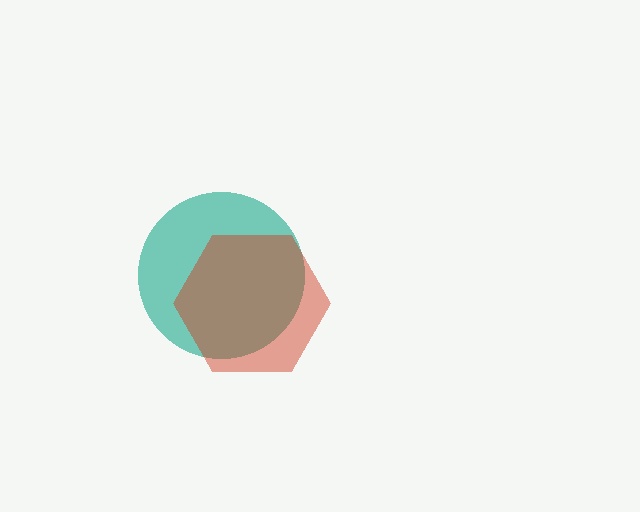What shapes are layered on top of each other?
The layered shapes are: a teal circle, a red hexagon.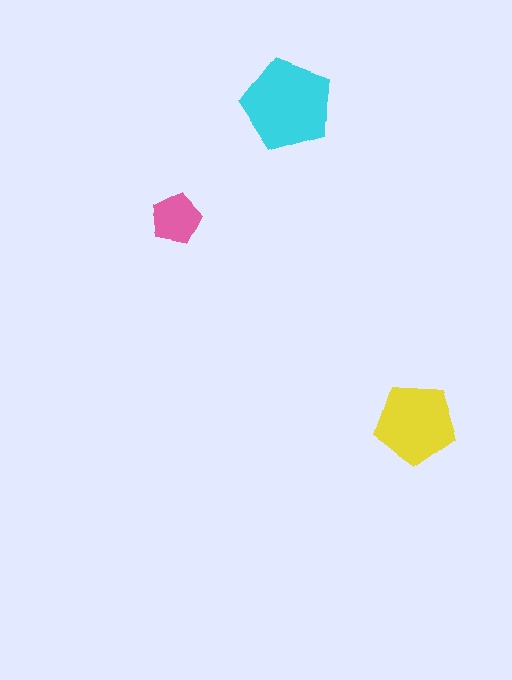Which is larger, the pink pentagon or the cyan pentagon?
The cyan one.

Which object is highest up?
The cyan pentagon is topmost.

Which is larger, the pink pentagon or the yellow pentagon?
The yellow one.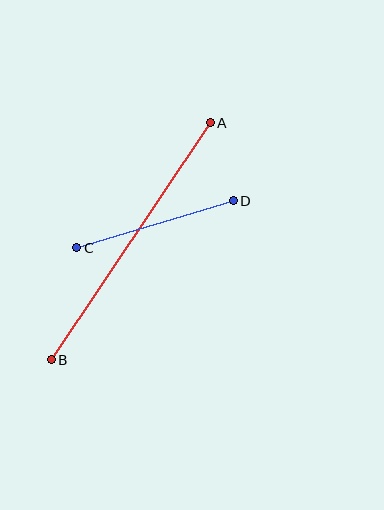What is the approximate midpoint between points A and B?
The midpoint is at approximately (131, 241) pixels.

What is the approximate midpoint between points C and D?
The midpoint is at approximately (155, 224) pixels.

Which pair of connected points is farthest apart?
Points A and B are farthest apart.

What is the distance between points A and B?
The distance is approximately 286 pixels.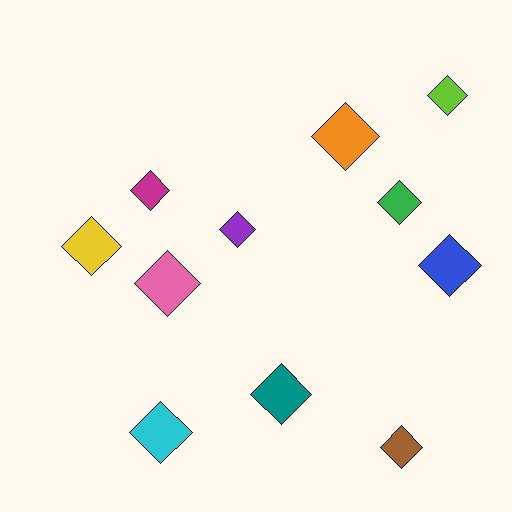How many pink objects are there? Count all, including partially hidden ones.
There is 1 pink object.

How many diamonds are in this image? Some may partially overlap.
There are 11 diamonds.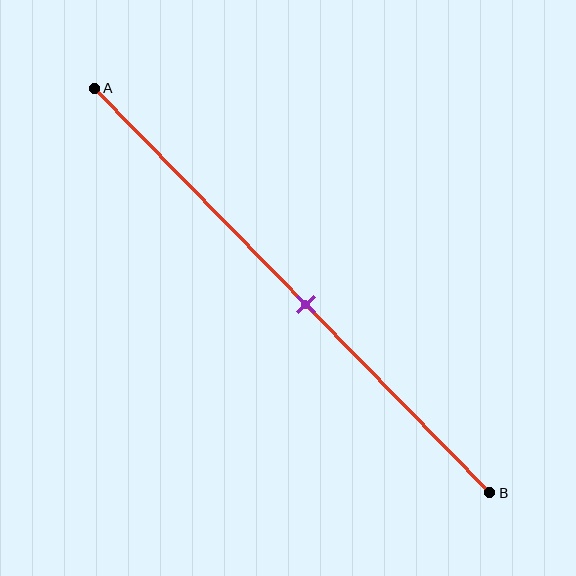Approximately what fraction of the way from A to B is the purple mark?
The purple mark is approximately 55% of the way from A to B.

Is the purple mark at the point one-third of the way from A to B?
No, the mark is at about 55% from A, not at the 33% one-third point.